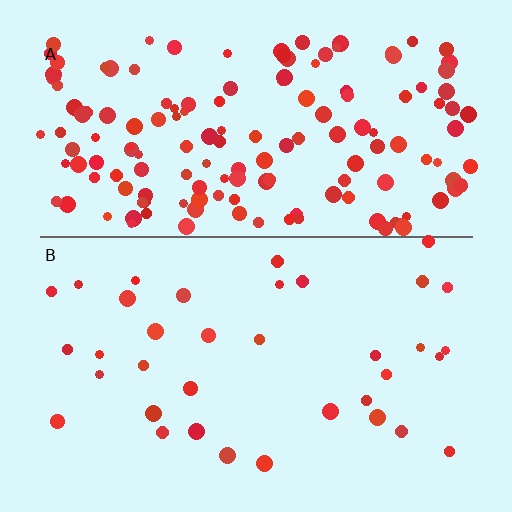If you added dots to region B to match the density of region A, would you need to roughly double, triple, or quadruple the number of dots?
Approximately quadruple.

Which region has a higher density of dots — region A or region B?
A (the top).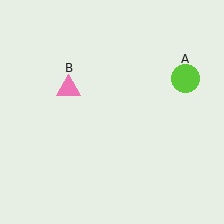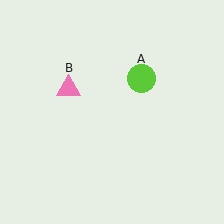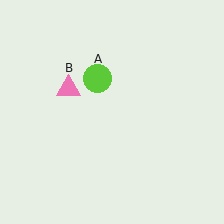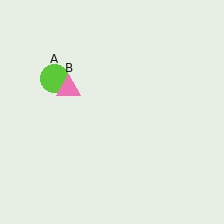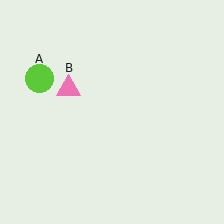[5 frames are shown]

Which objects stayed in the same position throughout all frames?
Pink triangle (object B) remained stationary.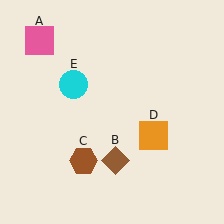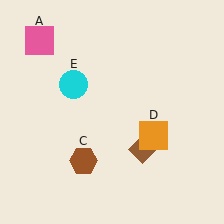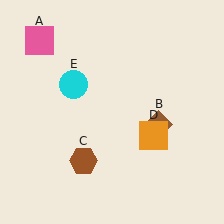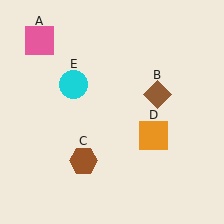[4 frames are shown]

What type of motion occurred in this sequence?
The brown diamond (object B) rotated counterclockwise around the center of the scene.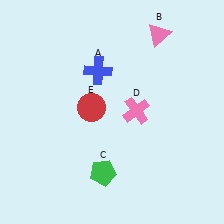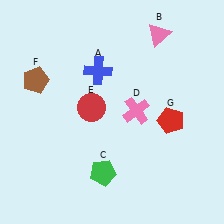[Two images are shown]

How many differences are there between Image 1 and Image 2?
There are 2 differences between the two images.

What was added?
A brown pentagon (F), a red pentagon (G) were added in Image 2.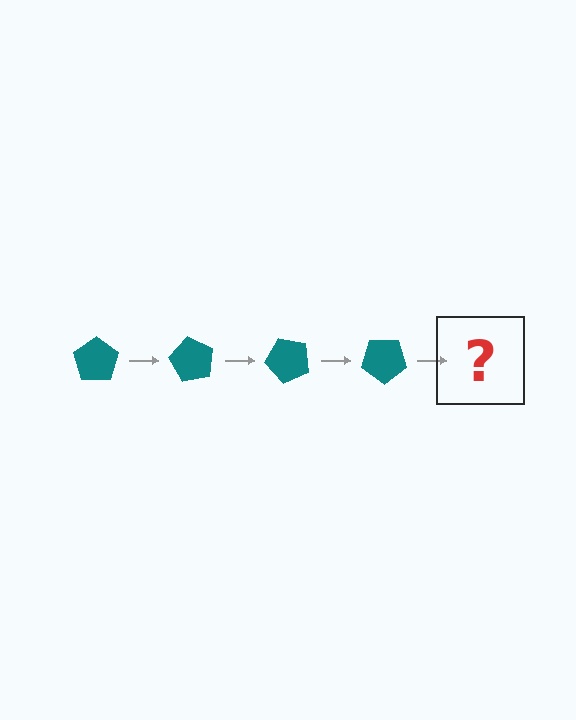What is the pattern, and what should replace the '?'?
The pattern is that the pentagon rotates 60 degrees each step. The '?' should be a teal pentagon rotated 240 degrees.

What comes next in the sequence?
The next element should be a teal pentagon rotated 240 degrees.